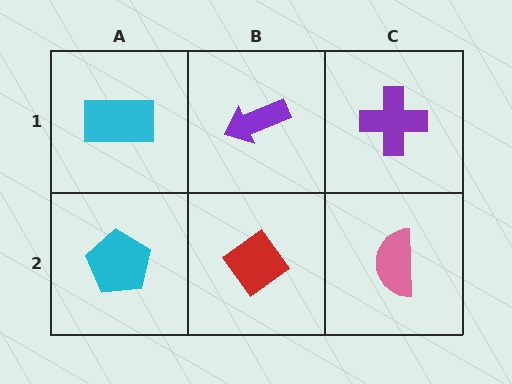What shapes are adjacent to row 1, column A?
A cyan pentagon (row 2, column A), a purple arrow (row 1, column B).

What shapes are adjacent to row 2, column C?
A purple cross (row 1, column C), a red diamond (row 2, column B).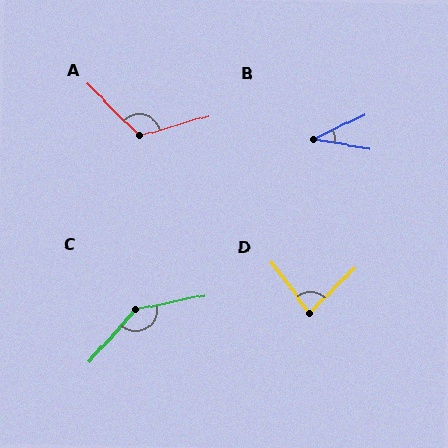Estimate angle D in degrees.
Approximately 81 degrees.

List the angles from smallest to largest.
B (35°), D (81°), A (119°), C (144°).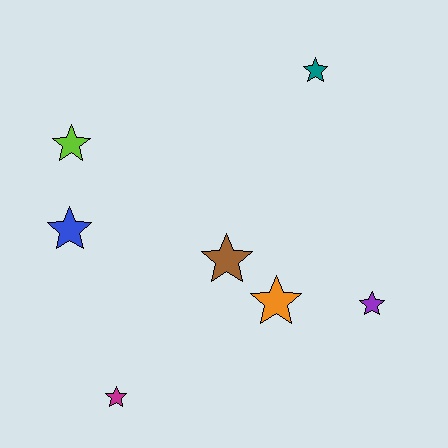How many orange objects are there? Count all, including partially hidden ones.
There is 1 orange object.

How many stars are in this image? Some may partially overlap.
There are 7 stars.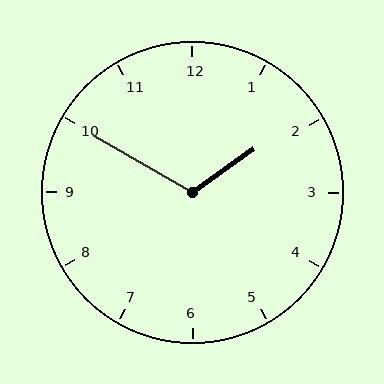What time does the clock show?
1:50.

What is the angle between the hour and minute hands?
Approximately 115 degrees.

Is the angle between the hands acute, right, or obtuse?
It is obtuse.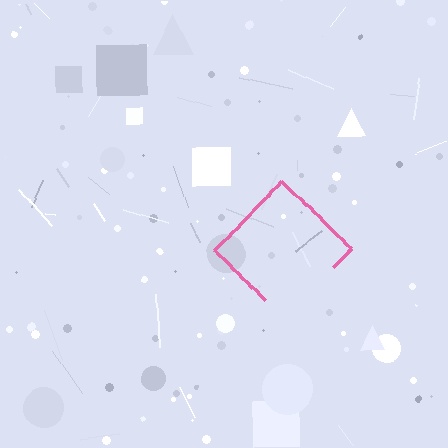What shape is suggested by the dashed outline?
The dashed outline suggests a diamond.